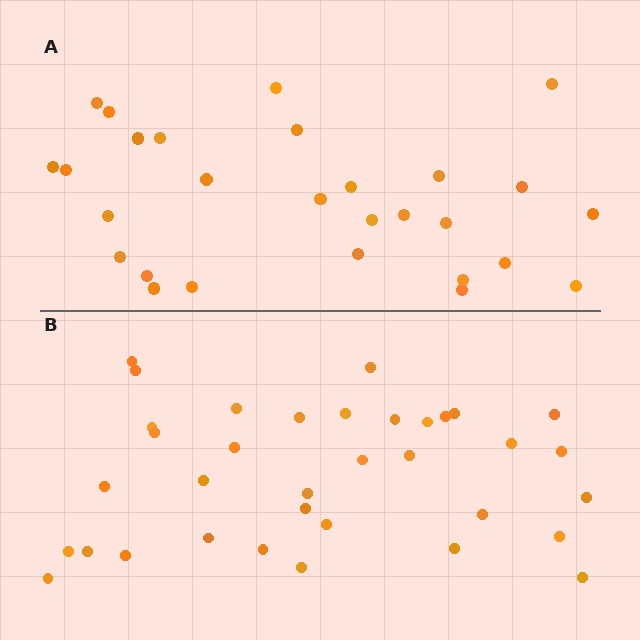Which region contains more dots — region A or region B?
Region B (the bottom region) has more dots.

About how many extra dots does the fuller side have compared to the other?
Region B has roughly 8 or so more dots than region A.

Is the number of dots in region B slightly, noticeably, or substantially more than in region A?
Region B has noticeably more, but not dramatically so. The ratio is roughly 1.2 to 1.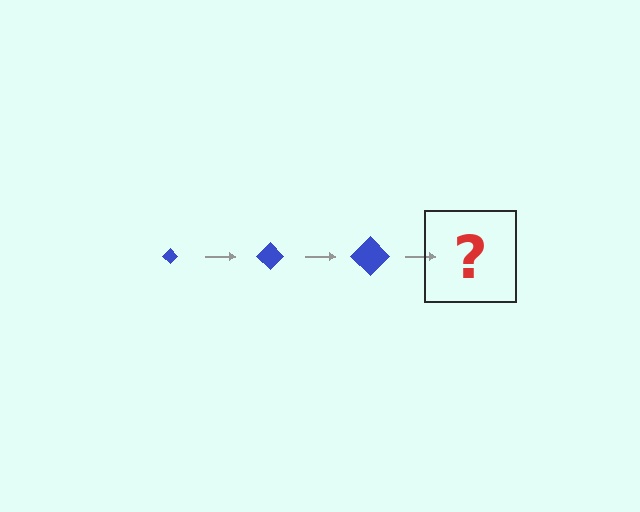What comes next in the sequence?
The next element should be a blue diamond, larger than the previous one.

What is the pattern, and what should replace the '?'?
The pattern is that the diamond gets progressively larger each step. The '?' should be a blue diamond, larger than the previous one.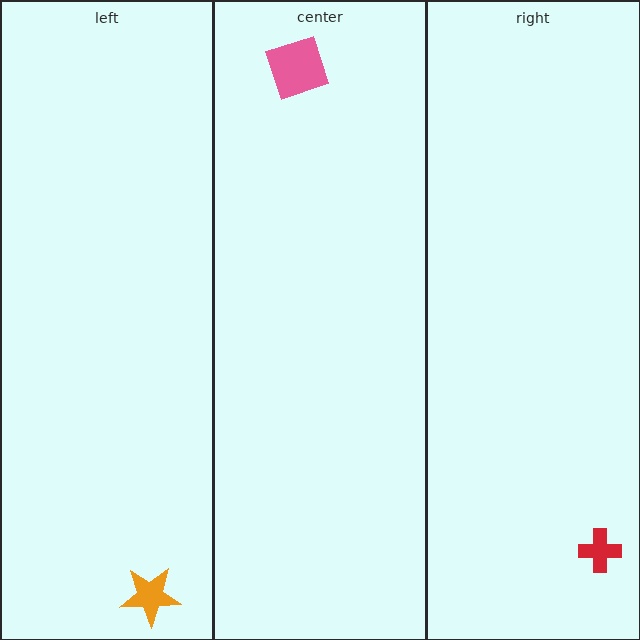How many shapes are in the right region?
1.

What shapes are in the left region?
The orange star.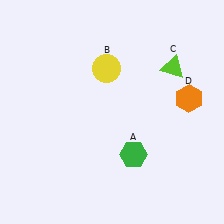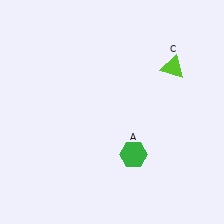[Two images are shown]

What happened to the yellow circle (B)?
The yellow circle (B) was removed in Image 2. It was in the top-left area of Image 1.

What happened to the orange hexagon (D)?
The orange hexagon (D) was removed in Image 2. It was in the top-right area of Image 1.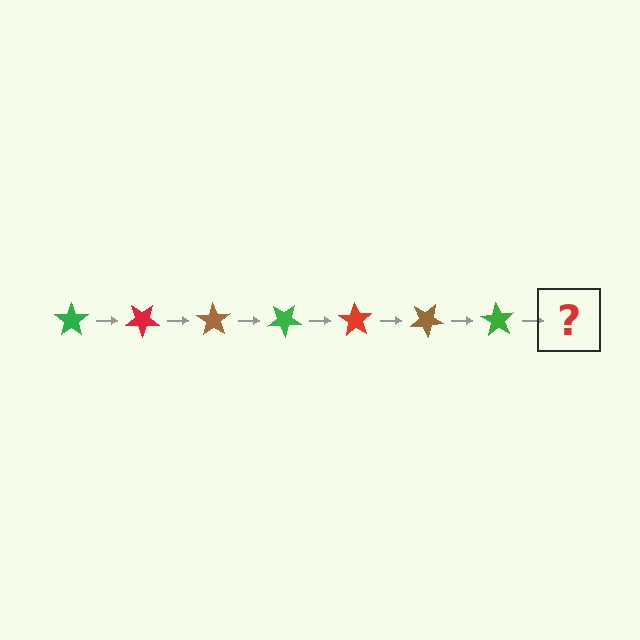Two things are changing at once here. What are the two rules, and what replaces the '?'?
The two rules are that it rotates 35 degrees each step and the color cycles through green, red, and brown. The '?' should be a red star, rotated 245 degrees from the start.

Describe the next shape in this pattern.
It should be a red star, rotated 245 degrees from the start.